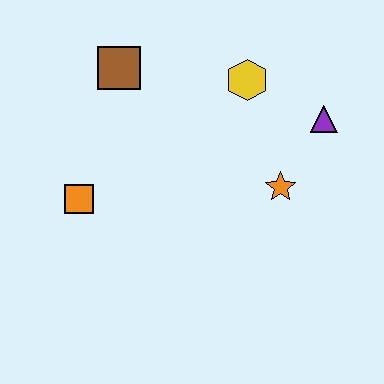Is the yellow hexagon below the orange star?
No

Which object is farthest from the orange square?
The purple triangle is farthest from the orange square.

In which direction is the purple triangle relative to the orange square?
The purple triangle is to the right of the orange square.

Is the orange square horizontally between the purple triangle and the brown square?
No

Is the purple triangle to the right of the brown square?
Yes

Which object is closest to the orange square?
The brown square is closest to the orange square.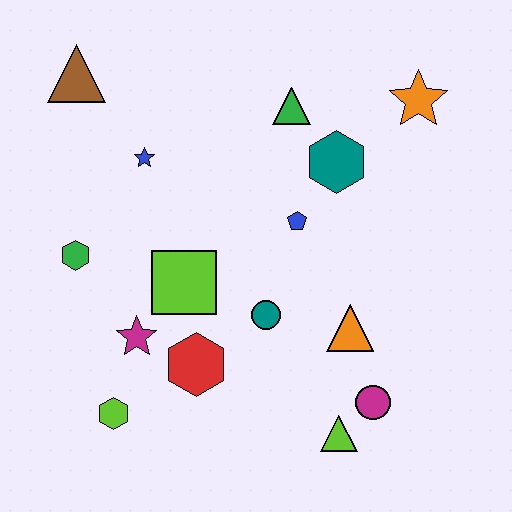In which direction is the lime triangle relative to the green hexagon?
The lime triangle is to the right of the green hexagon.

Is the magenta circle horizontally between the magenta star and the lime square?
No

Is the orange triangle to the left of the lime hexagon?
No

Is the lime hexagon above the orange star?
No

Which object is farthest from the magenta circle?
The brown triangle is farthest from the magenta circle.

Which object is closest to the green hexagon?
The magenta star is closest to the green hexagon.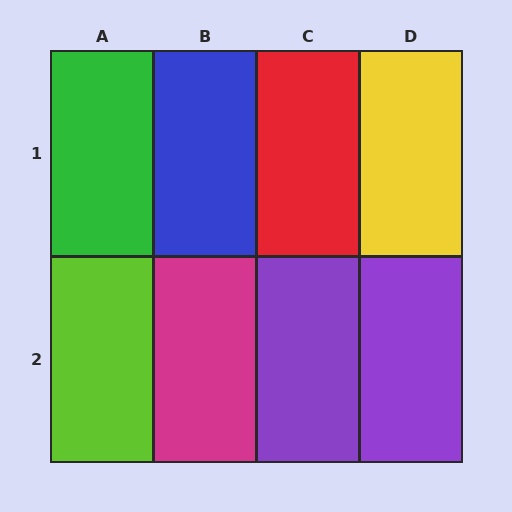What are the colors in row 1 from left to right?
Green, blue, red, yellow.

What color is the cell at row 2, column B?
Magenta.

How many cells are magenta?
1 cell is magenta.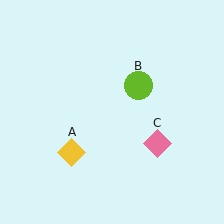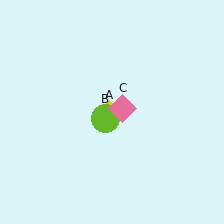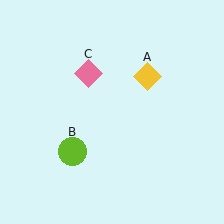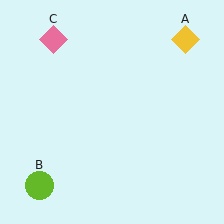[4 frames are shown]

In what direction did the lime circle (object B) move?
The lime circle (object B) moved down and to the left.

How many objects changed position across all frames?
3 objects changed position: yellow diamond (object A), lime circle (object B), pink diamond (object C).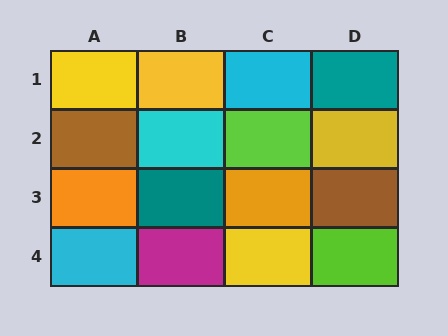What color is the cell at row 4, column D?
Lime.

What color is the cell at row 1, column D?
Teal.